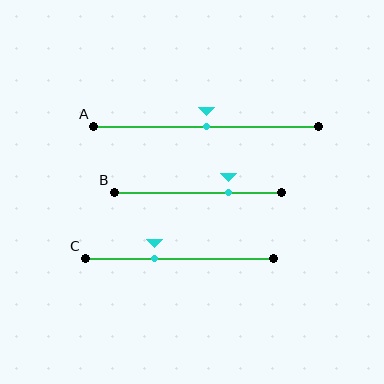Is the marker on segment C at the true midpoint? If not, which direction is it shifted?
No, the marker on segment C is shifted to the left by about 13% of the segment length.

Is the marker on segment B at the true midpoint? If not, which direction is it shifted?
No, the marker on segment B is shifted to the right by about 18% of the segment length.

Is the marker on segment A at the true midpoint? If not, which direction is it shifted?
Yes, the marker on segment A is at the true midpoint.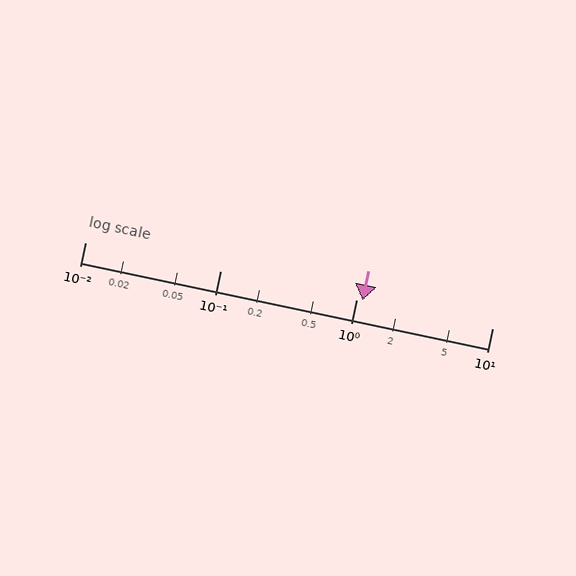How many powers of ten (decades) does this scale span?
The scale spans 3 decades, from 0.01 to 10.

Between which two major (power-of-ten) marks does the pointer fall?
The pointer is between 1 and 10.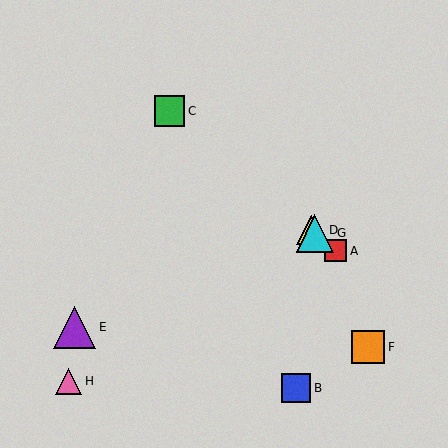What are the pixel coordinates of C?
Object C is at (170, 111).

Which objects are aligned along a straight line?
Objects A, C, D, G are aligned along a straight line.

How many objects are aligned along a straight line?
4 objects (A, C, D, G) are aligned along a straight line.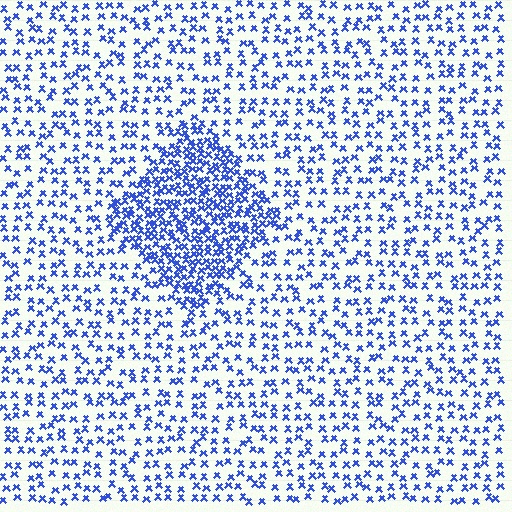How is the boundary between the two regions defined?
The boundary is defined by a change in element density (approximately 2.4x ratio). All elements are the same color, size, and shape.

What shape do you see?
I see a diamond.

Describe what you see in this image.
The image contains small blue elements arranged at two different densities. A diamond-shaped region is visible where the elements are more densely packed than the surrounding area.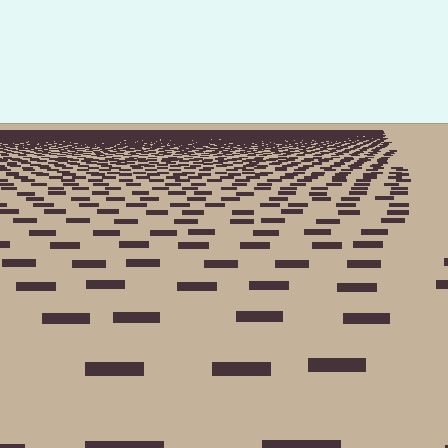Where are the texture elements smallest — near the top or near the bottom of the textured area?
Near the top.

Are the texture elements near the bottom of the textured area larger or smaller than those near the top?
Larger. Near the bottom, elements are closer to the viewer and appear at a bigger on-screen size.